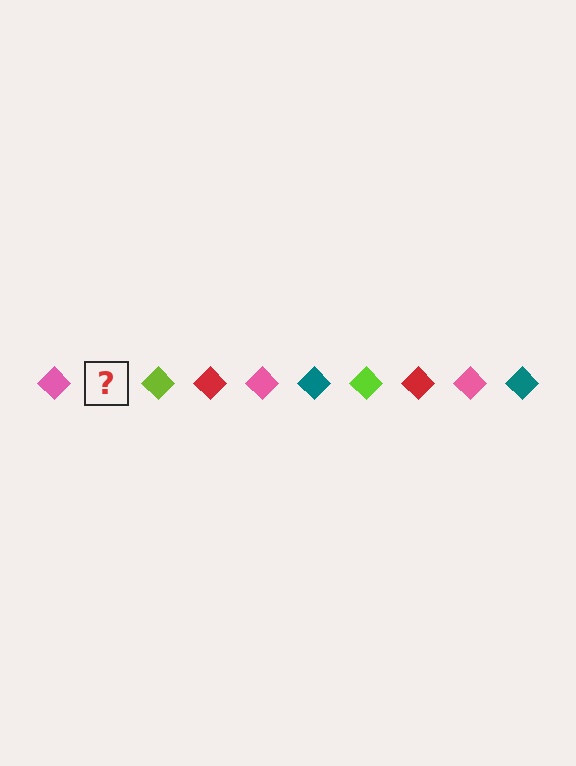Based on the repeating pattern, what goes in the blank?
The blank should be a teal diamond.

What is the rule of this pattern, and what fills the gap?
The rule is that the pattern cycles through pink, teal, lime, red diamonds. The gap should be filled with a teal diamond.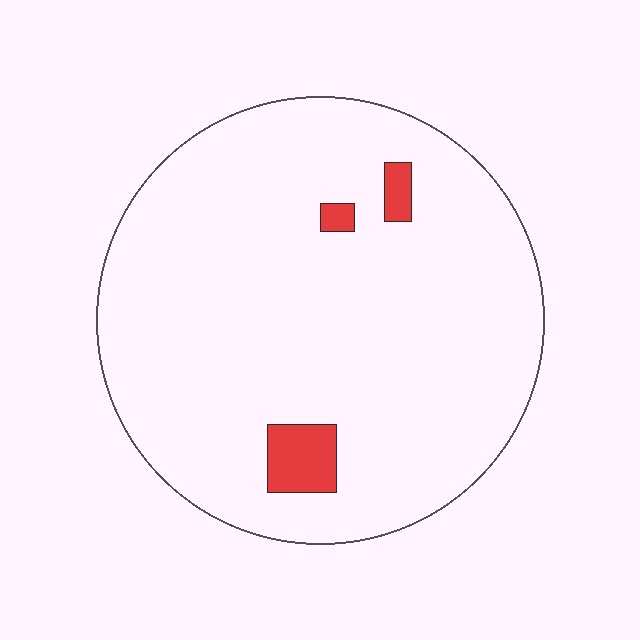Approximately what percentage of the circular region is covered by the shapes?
Approximately 5%.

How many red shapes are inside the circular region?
3.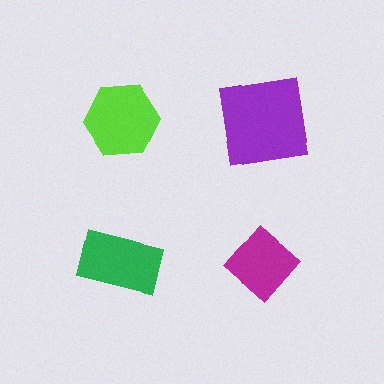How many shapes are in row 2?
2 shapes.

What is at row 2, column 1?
A green rectangle.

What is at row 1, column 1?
A lime hexagon.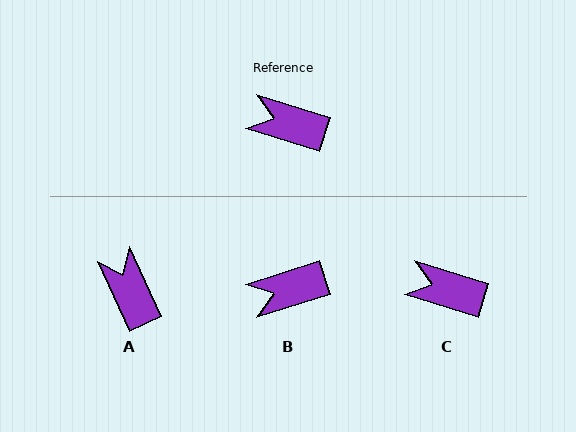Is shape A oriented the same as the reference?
No, it is off by about 48 degrees.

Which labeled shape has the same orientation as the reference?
C.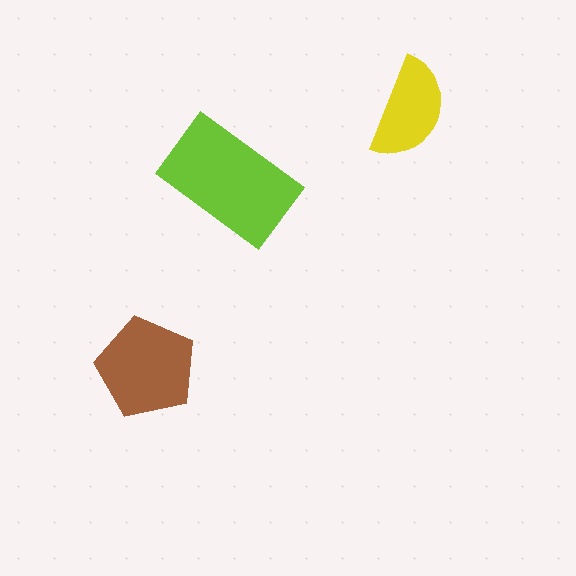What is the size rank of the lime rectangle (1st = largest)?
1st.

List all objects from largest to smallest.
The lime rectangle, the brown pentagon, the yellow semicircle.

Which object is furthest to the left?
The brown pentagon is leftmost.